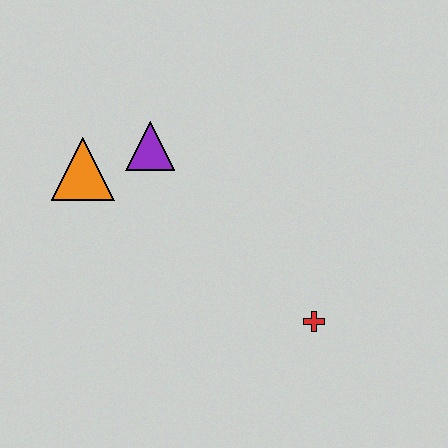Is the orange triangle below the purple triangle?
Yes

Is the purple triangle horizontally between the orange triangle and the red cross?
Yes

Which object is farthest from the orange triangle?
The red cross is farthest from the orange triangle.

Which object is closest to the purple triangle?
The orange triangle is closest to the purple triangle.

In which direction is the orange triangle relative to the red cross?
The orange triangle is to the left of the red cross.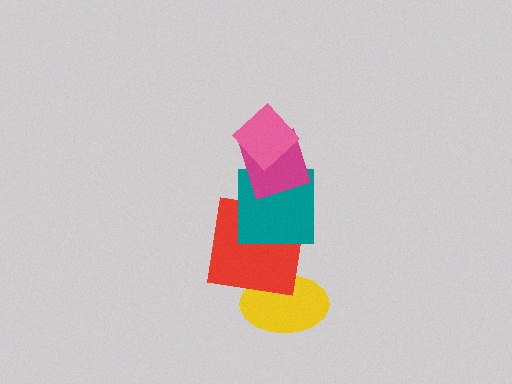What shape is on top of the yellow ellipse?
The red square is on top of the yellow ellipse.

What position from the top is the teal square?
The teal square is 3rd from the top.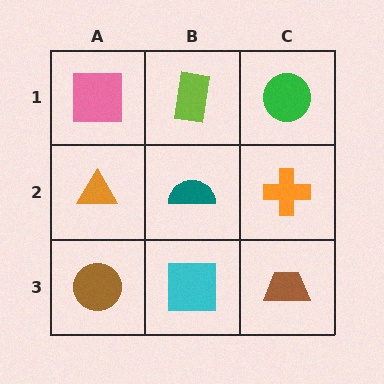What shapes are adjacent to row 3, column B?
A teal semicircle (row 2, column B), a brown circle (row 3, column A), a brown trapezoid (row 3, column C).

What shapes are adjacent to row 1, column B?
A teal semicircle (row 2, column B), a pink square (row 1, column A), a green circle (row 1, column C).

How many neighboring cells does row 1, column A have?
2.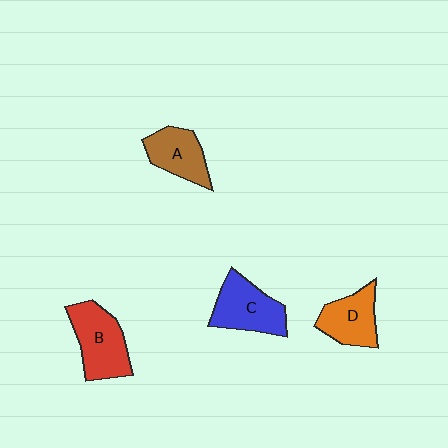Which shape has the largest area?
Shape B (red).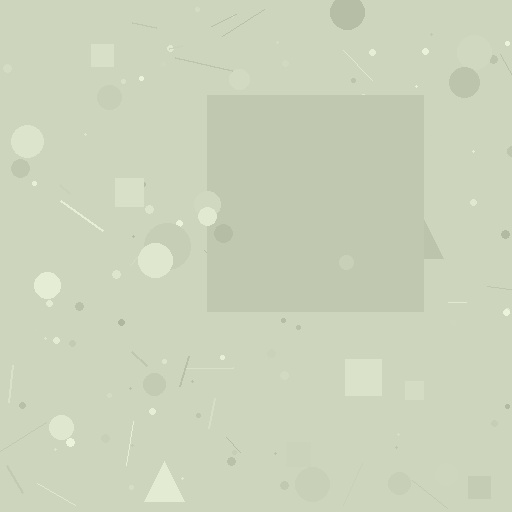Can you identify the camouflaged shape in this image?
The camouflaged shape is a square.